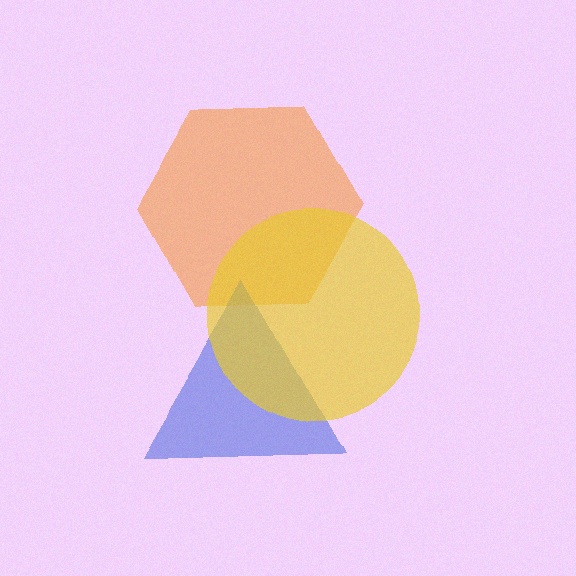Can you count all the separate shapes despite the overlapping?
Yes, there are 3 separate shapes.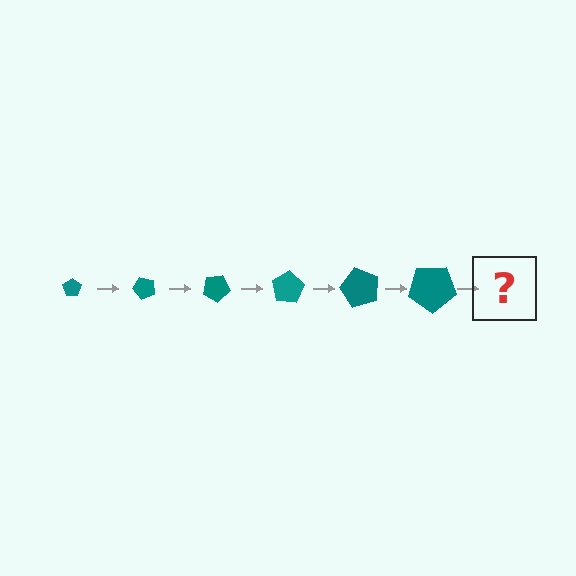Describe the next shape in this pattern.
It should be a pentagon, larger than the previous one and rotated 300 degrees from the start.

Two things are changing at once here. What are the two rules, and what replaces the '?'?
The two rules are that the pentagon grows larger each step and it rotates 50 degrees each step. The '?' should be a pentagon, larger than the previous one and rotated 300 degrees from the start.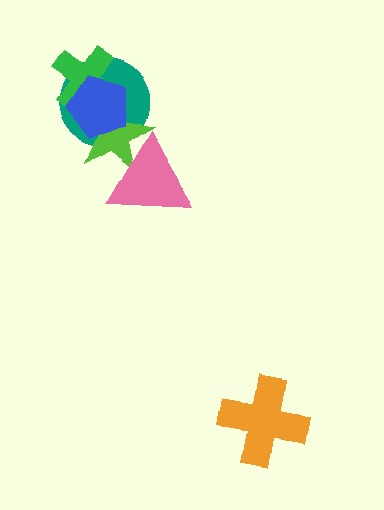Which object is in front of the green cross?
The blue pentagon is in front of the green cross.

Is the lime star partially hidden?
Yes, it is partially covered by another shape.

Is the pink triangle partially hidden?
No, no other shape covers it.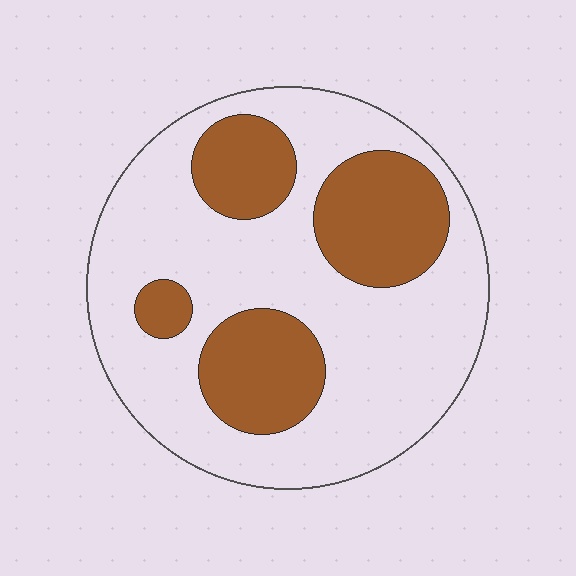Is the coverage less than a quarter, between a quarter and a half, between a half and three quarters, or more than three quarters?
Between a quarter and a half.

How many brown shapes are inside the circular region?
4.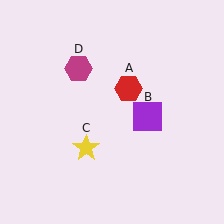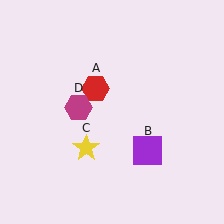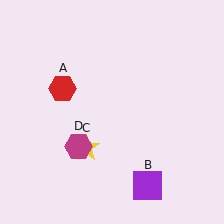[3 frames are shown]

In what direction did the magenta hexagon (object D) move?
The magenta hexagon (object D) moved down.